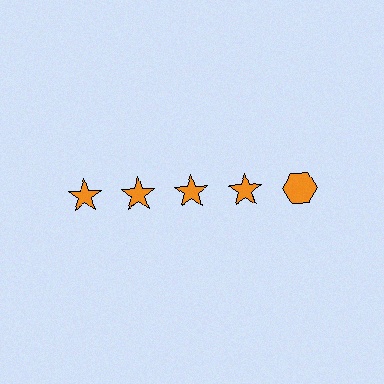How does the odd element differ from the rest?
It has a different shape: hexagon instead of star.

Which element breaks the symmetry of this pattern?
The orange hexagon in the top row, rightmost column breaks the symmetry. All other shapes are orange stars.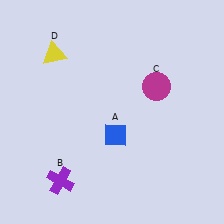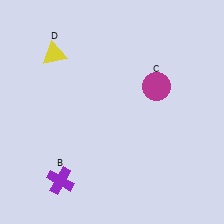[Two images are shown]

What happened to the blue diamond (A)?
The blue diamond (A) was removed in Image 2. It was in the bottom-right area of Image 1.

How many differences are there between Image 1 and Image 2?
There is 1 difference between the two images.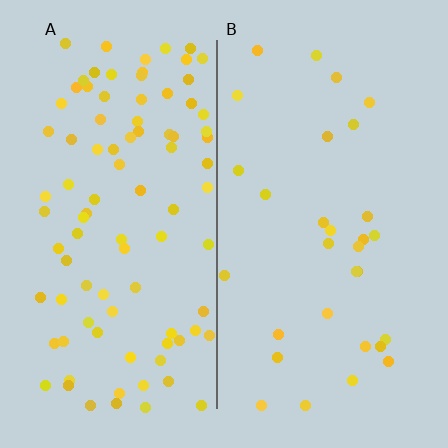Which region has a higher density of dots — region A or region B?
A (the left).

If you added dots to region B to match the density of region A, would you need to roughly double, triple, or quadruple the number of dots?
Approximately triple.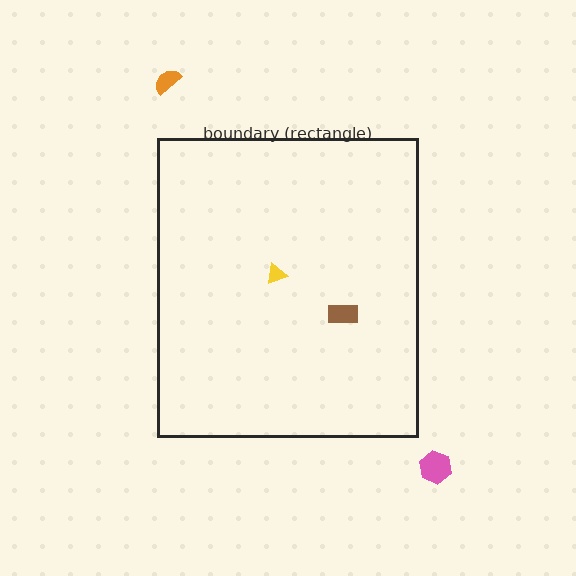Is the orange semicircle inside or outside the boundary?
Outside.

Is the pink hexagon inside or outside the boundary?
Outside.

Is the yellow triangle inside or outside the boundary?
Inside.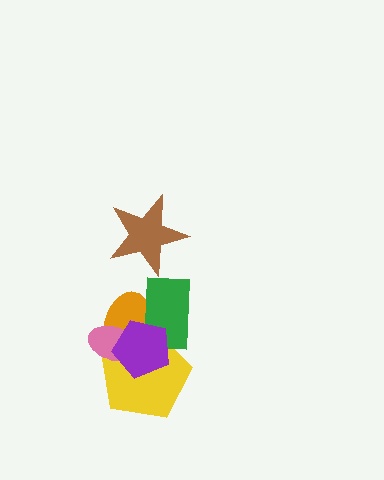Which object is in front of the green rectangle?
The purple pentagon is in front of the green rectangle.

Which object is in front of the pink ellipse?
The purple pentagon is in front of the pink ellipse.